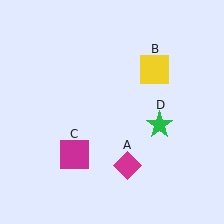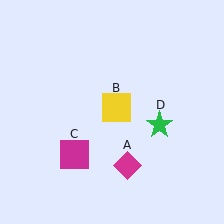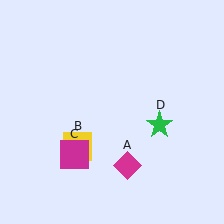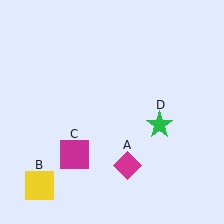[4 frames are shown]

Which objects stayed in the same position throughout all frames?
Magenta diamond (object A) and magenta square (object C) and green star (object D) remained stationary.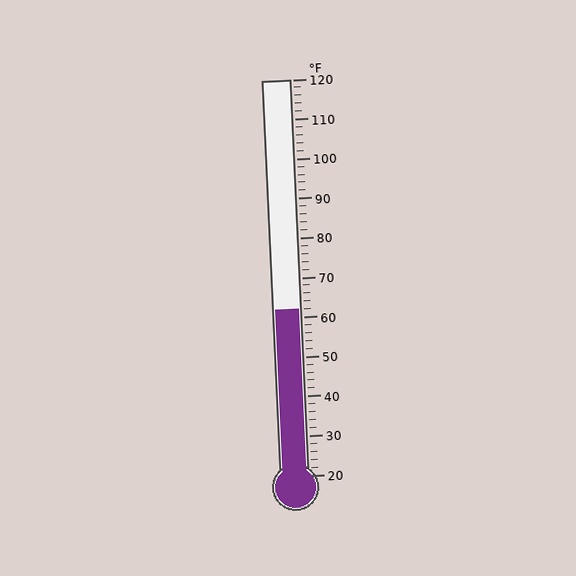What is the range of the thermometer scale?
The thermometer scale ranges from 20°F to 120°F.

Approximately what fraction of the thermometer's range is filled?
The thermometer is filled to approximately 40% of its range.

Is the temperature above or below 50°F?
The temperature is above 50°F.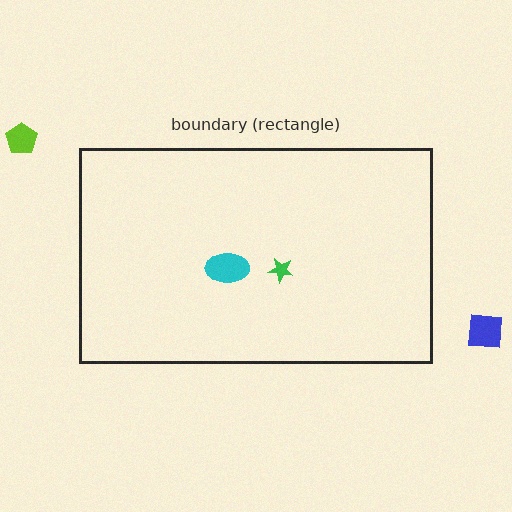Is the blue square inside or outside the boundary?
Outside.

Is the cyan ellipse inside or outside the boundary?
Inside.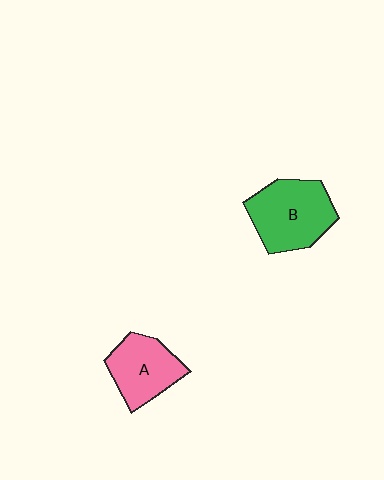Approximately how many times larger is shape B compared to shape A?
Approximately 1.3 times.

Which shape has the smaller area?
Shape A (pink).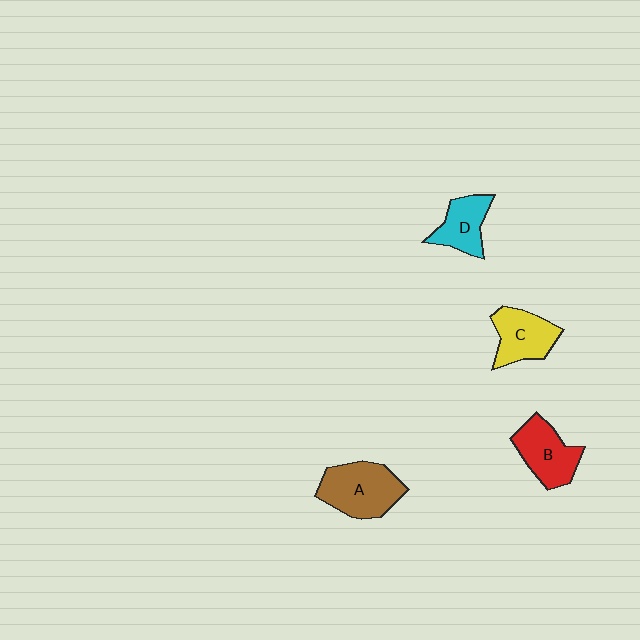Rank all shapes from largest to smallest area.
From largest to smallest: A (brown), B (red), C (yellow), D (cyan).